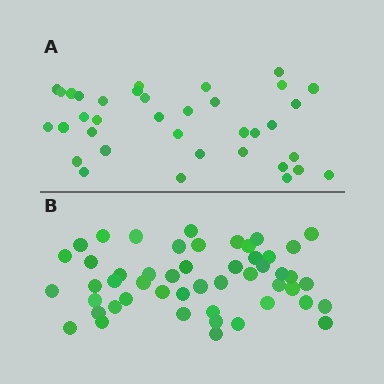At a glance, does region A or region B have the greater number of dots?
Region B (the bottom region) has more dots.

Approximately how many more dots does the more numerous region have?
Region B has approximately 15 more dots than region A.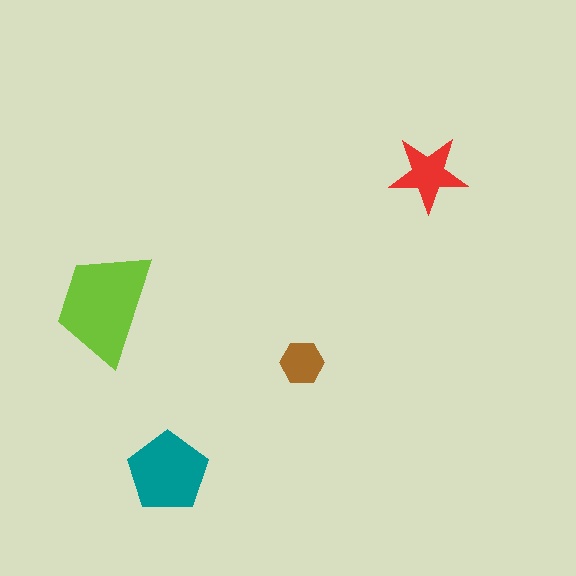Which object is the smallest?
The brown hexagon.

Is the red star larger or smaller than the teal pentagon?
Smaller.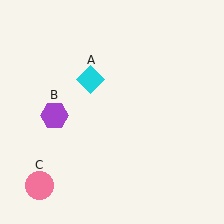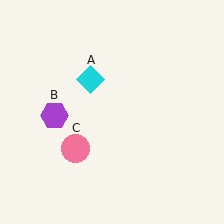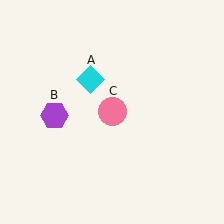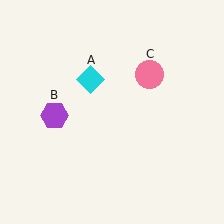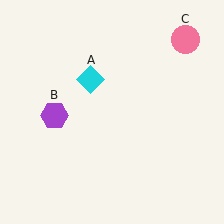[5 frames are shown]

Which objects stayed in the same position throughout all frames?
Cyan diamond (object A) and purple hexagon (object B) remained stationary.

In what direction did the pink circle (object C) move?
The pink circle (object C) moved up and to the right.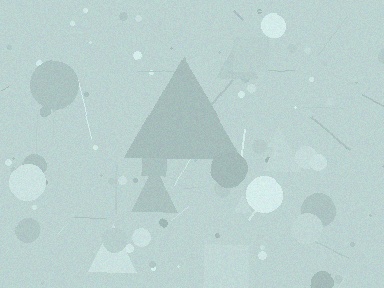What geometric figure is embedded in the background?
A triangle is embedded in the background.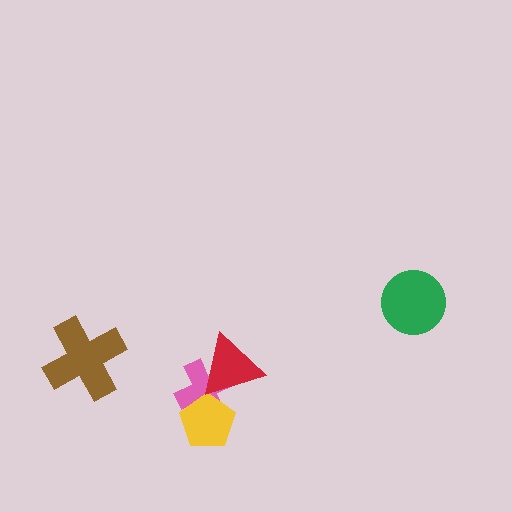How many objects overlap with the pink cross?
2 objects overlap with the pink cross.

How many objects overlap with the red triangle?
2 objects overlap with the red triangle.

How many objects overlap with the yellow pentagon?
2 objects overlap with the yellow pentagon.